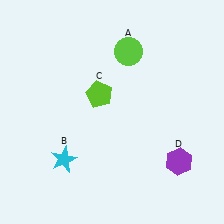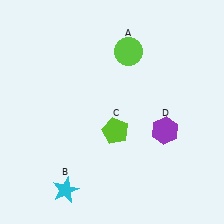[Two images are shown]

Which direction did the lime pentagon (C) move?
The lime pentagon (C) moved down.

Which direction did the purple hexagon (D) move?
The purple hexagon (D) moved up.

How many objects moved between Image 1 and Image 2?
3 objects moved between the two images.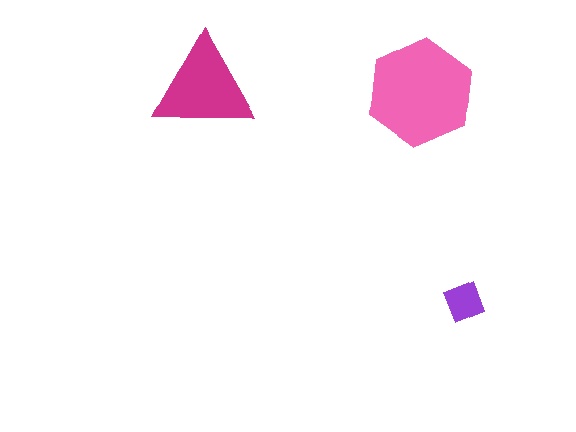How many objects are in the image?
There are 3 objects in the image.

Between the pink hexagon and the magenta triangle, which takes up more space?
The pink hexagon.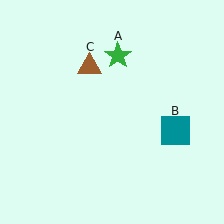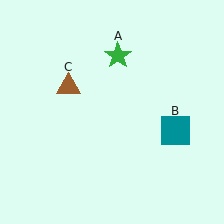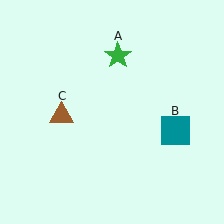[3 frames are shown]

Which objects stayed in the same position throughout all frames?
Green star (object A) and teal square (object B) remained stationary.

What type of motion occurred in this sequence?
The brown triangle (object C) rotated counterclockwise around the center of the scene.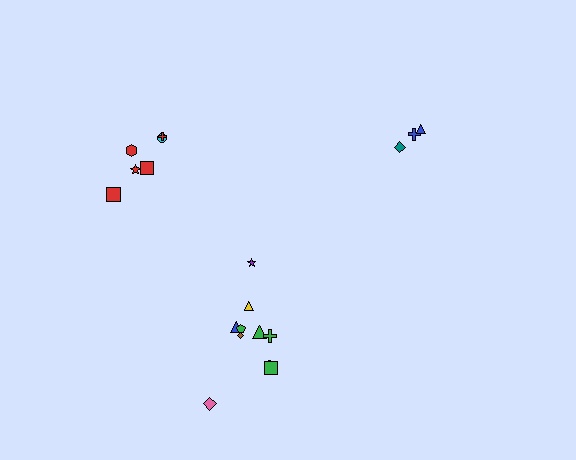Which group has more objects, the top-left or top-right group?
The top-left group.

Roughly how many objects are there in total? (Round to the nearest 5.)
Roughly 20 objects in total.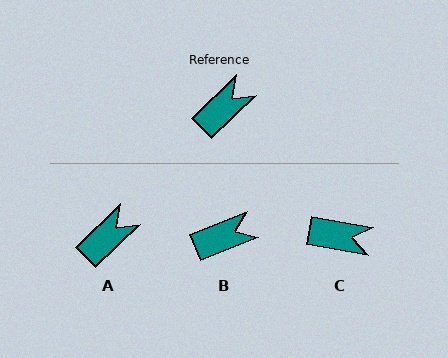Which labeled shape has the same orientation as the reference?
A.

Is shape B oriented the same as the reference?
No, it is off by about 23 degrees.